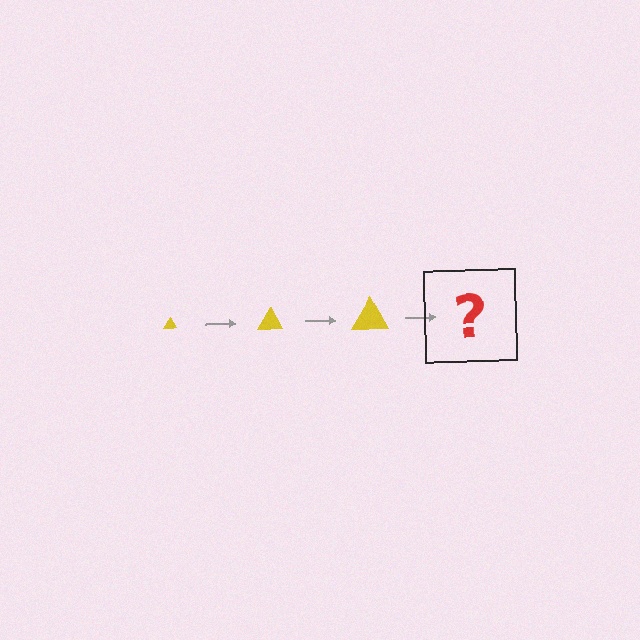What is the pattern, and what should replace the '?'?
The pattern is that the triangle gets progressively larger each step. The '?' should be a yellow triangle, larger than the previous one.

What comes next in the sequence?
The next element should be a yellow triangle, larger than the previous one.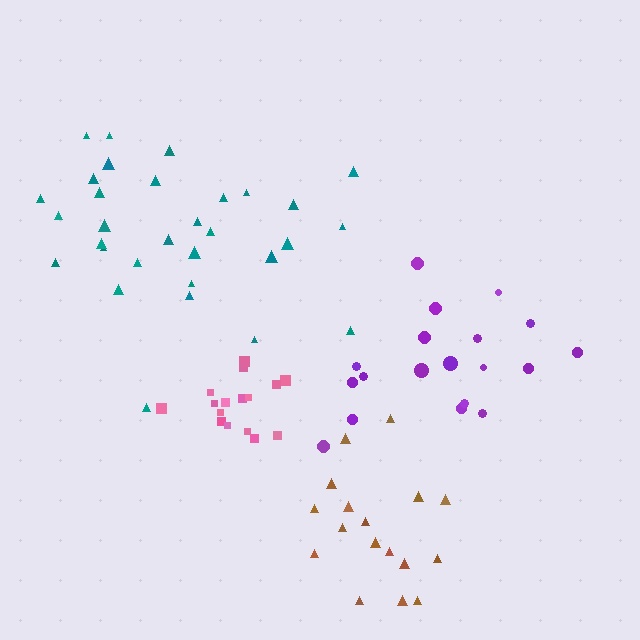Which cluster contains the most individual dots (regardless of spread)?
Teal (31).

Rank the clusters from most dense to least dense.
pink, brown, purple, teal.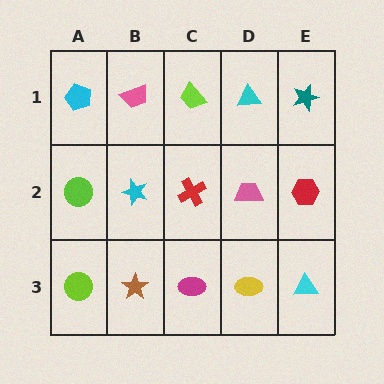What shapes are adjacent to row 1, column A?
A lime circle (row 2, column A), a pink trapezoid (row 1, column B).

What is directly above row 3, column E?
A red hexagon.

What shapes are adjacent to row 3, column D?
A pink trapezoid (row 2, column D), a magenta ellipse (row 3, column C), a cyan triangle (row 3, column E).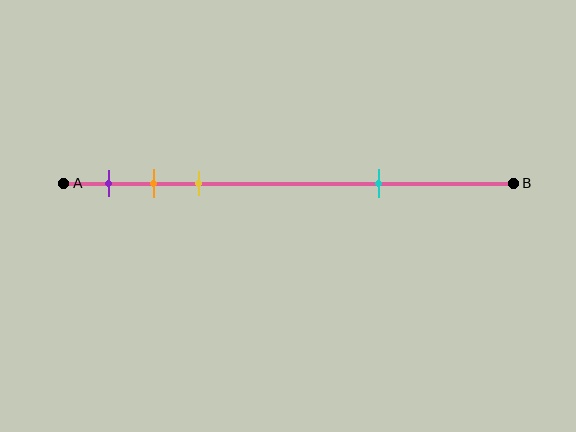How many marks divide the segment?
There are 4 marks dividing the segment.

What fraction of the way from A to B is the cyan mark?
The cyan mark is approximately 70% (0.7) of the way from A to B.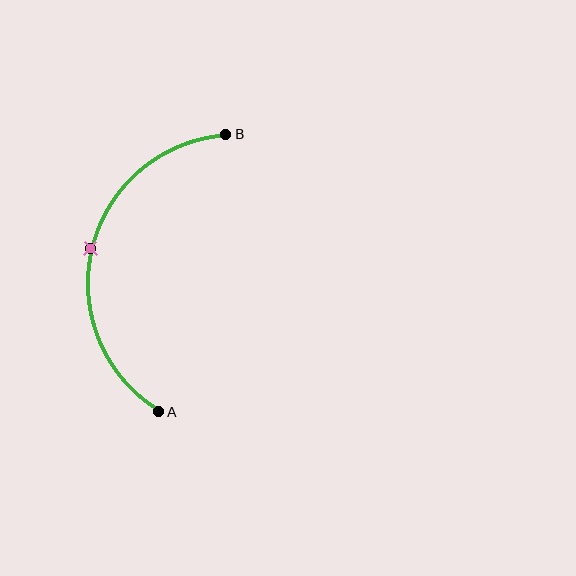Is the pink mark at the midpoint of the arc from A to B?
Yes. The pink mark lies on the arc at equal arc-length from both A and B — it is the arc midpoint.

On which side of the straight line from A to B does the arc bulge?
The arc bulges to the left of the straight line connecting A and B.